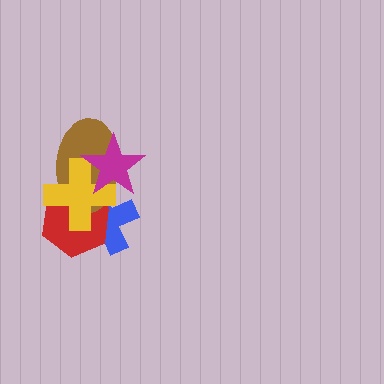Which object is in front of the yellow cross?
The magenta star is in front of the yellow cross.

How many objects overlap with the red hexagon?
3 objects overlap with the red hexagon.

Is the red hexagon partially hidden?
Yes, it is partially covered by another shape.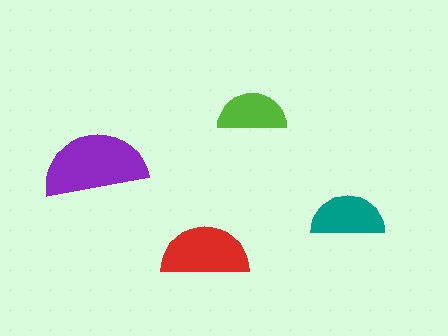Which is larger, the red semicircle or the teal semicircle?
The red one.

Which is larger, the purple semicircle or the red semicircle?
The purple one.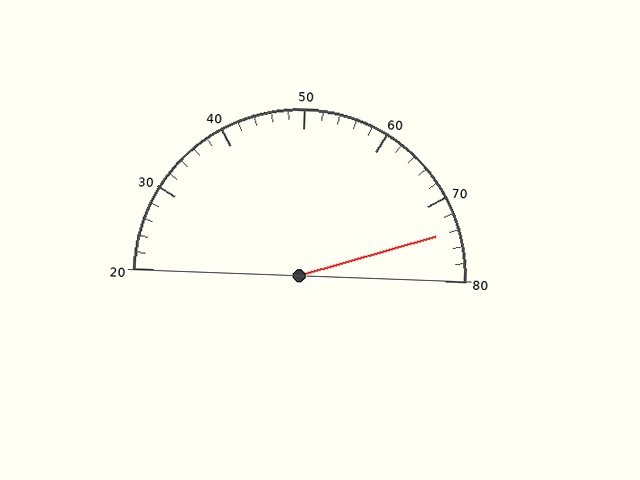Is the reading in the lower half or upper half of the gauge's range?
The reading is in the upper half of the range (20 to 80).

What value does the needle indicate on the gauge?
The needle indicates approximately 74.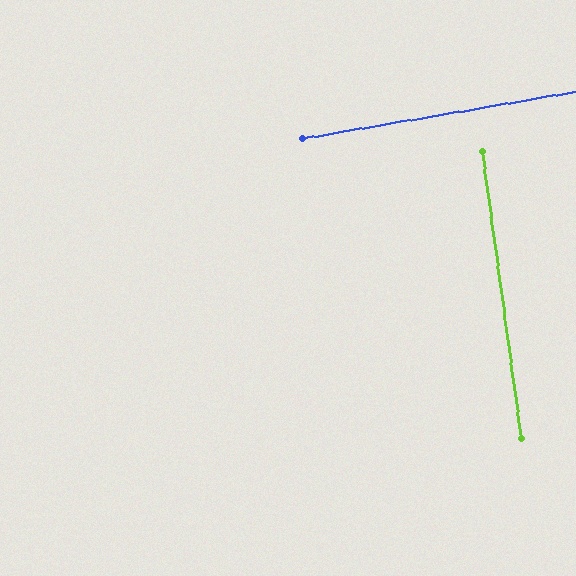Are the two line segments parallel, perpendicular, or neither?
Perpendicular — they meet at approximately 88°.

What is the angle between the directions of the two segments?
Approximately 88 degrees.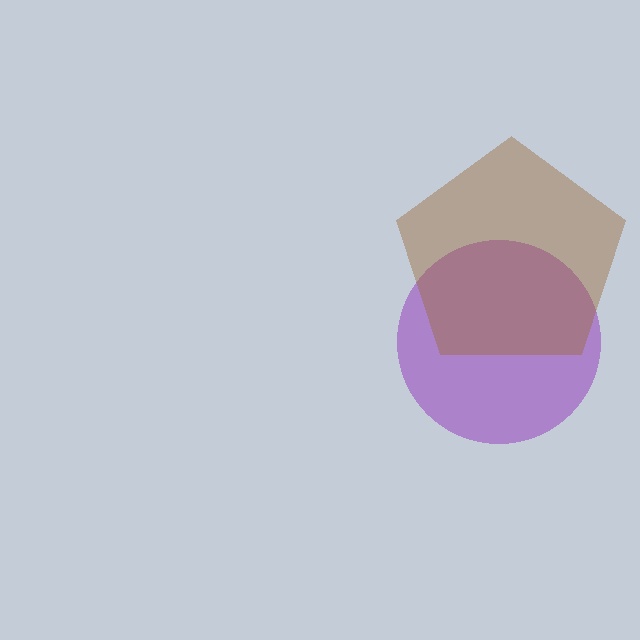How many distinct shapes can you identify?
There are 2 distinct shapes: a purple circle, a brown pentagon.